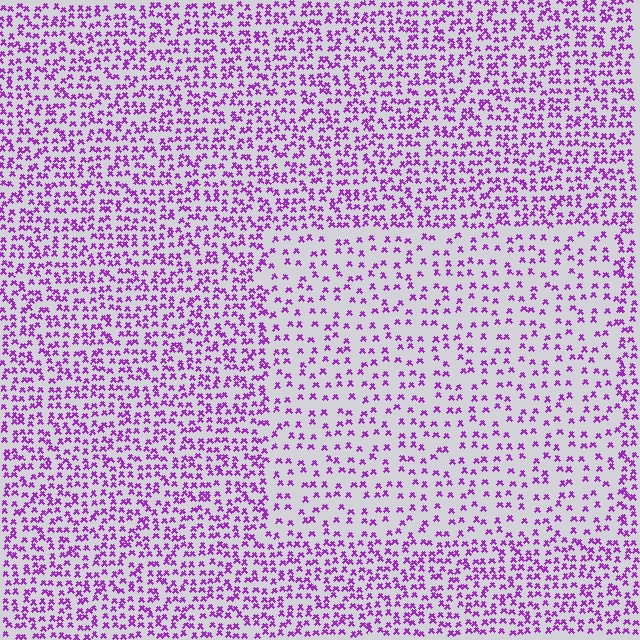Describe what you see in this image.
The image contains small purple elements arranged at two different densities. A rectangle-shaped region is visible where the elements are less densely packed than the surrounding area.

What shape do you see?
I see a rectangle.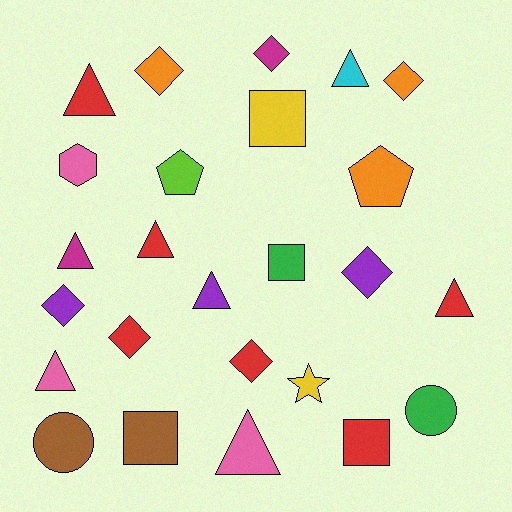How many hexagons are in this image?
There is 1 hexagon.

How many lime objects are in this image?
There is 1 lime object.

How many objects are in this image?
There are 25 objects.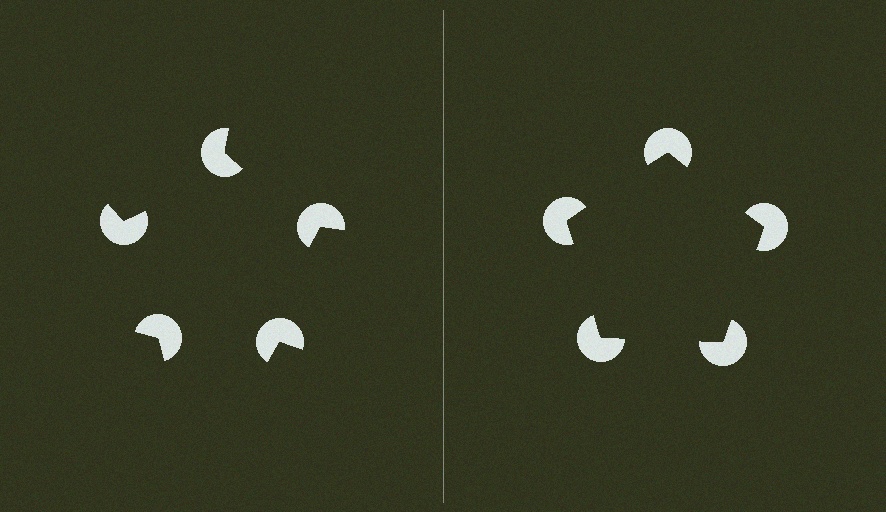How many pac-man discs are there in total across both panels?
10 — 5 on each side.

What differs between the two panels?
The pac-man discs are positioned identically on both sides; only the wedge orientations differ. On the right they align to a pentagon; on the left they are misaligned.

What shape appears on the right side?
An illusory pentagon.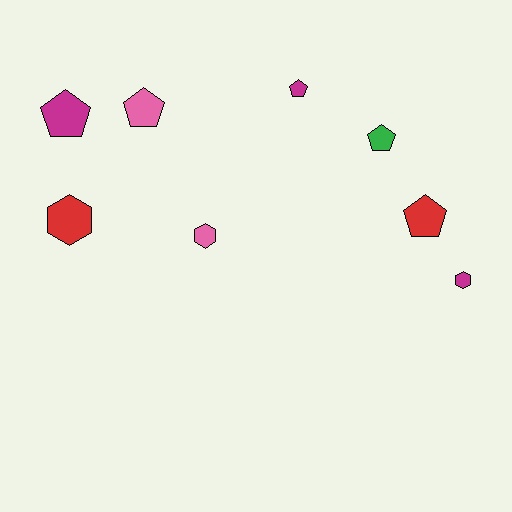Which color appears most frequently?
Magenta, with 3 objects.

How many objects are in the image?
There are 8 objects.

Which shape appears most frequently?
Pentagon, with 5 objects.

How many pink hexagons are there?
There is 1 pink hexagon.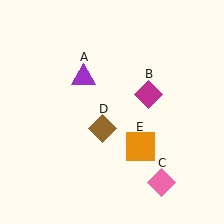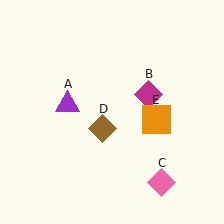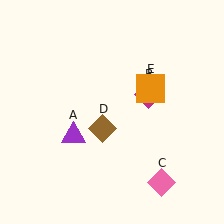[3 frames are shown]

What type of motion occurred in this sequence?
The purple triangle (object A), orange square (object E) rotated counterclockwise around the center of the scene.